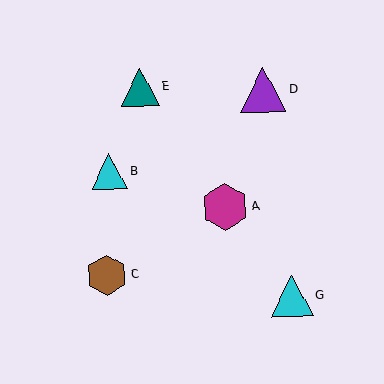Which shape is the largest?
The magenta hexagon (labeled A) is the largest.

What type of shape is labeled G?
Shape G is a cyan triangle.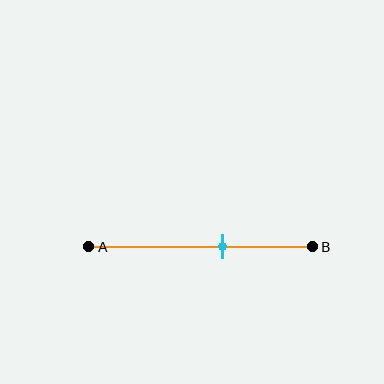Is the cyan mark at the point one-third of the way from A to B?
No, the mark is at about 60% from A, not at the 33% one-third point.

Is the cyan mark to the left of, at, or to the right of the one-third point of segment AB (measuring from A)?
The cyan mark is to the right of the one-third point of segment AB.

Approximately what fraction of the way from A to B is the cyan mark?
The cyan mark is approximately 60% of the way from A to B.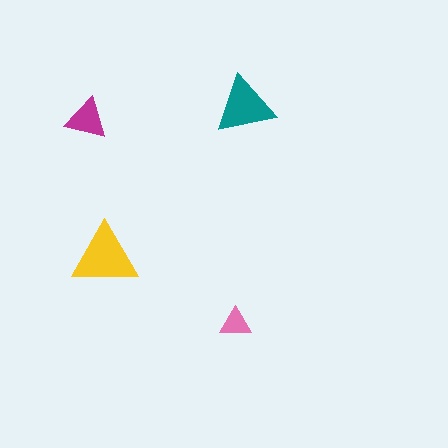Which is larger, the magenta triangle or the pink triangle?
The magenta one.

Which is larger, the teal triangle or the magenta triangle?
The teal one.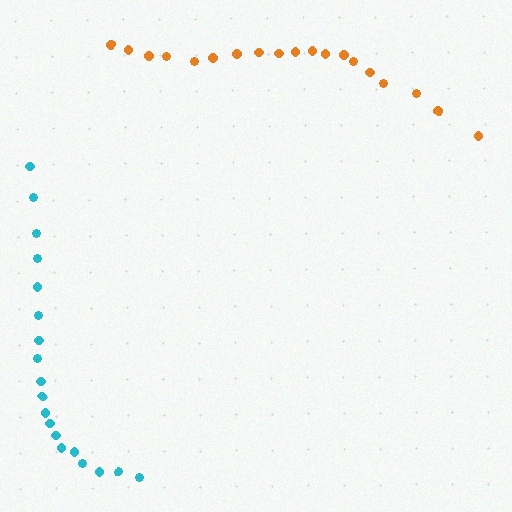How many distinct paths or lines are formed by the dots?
There are 2 distinct paths.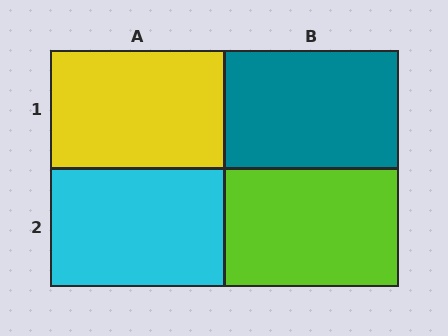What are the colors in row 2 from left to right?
Cyan, lime.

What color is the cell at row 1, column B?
Teal.